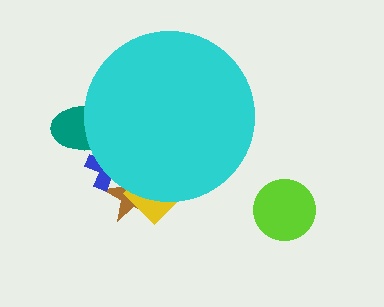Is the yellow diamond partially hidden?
Yes, the yellow diamond is partially hidden behind the cyan circle.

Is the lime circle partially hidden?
No, the lime circle is fully visible.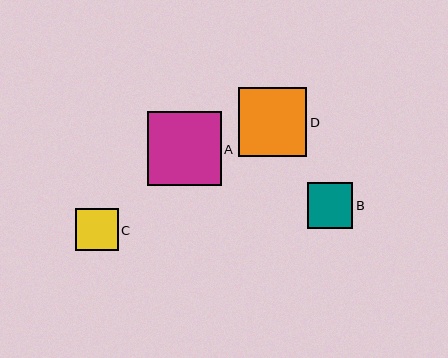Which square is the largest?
Square A is the largest with a size of approximately 74 pixels.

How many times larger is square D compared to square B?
Square D is approximately 1.5 times the size of square B.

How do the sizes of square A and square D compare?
Square A and square D are approximately the same size.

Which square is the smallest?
Square C is the smallest with a size of approximately 43 pixels.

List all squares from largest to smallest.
From largest to smallest: A, D, B, C.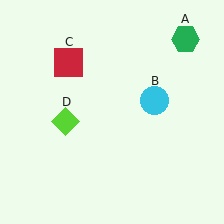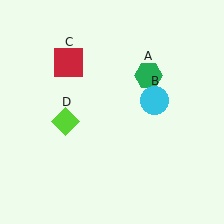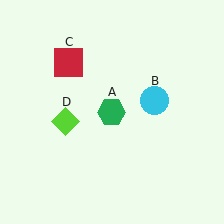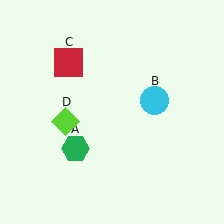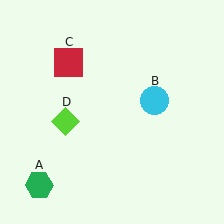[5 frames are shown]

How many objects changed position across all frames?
1 object changed position: green hexagon (object A).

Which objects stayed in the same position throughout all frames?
Cyan circle (object B) and red square (object C) and lime diamond (object D) remained stationary.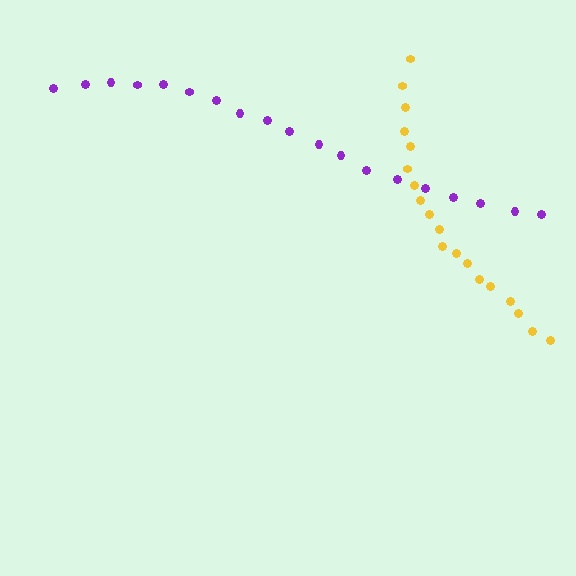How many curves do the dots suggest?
There are 2 distinct paths.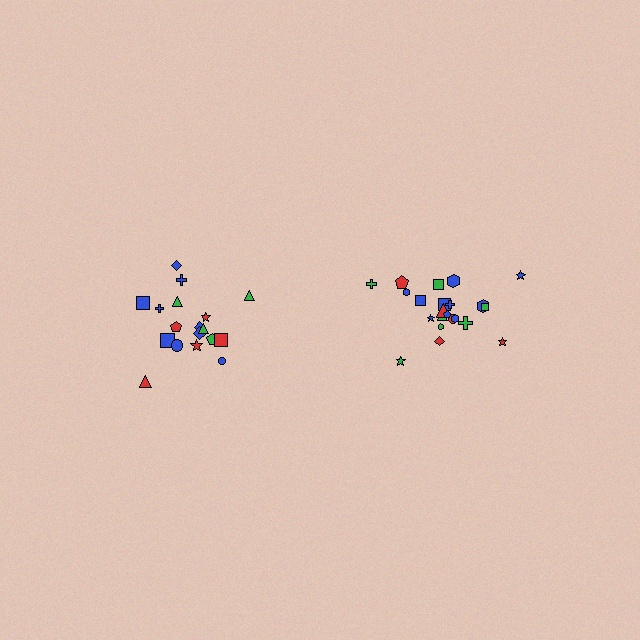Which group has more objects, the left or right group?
The right group.